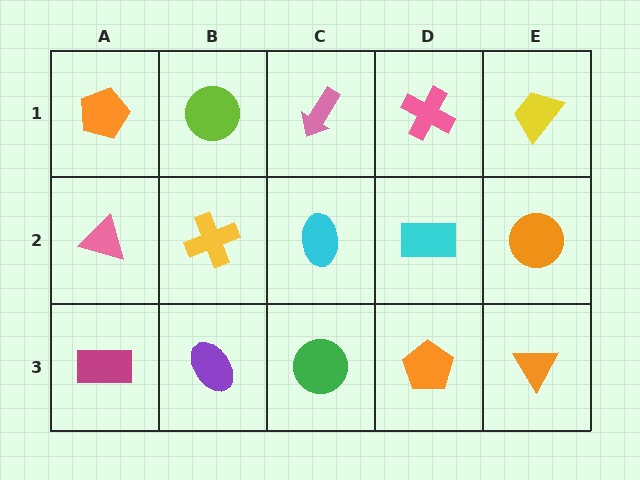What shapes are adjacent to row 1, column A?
A pink triangle (row 2, column A), a lime circle (row 1, column B).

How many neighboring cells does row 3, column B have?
3.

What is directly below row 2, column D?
An orange pentagon.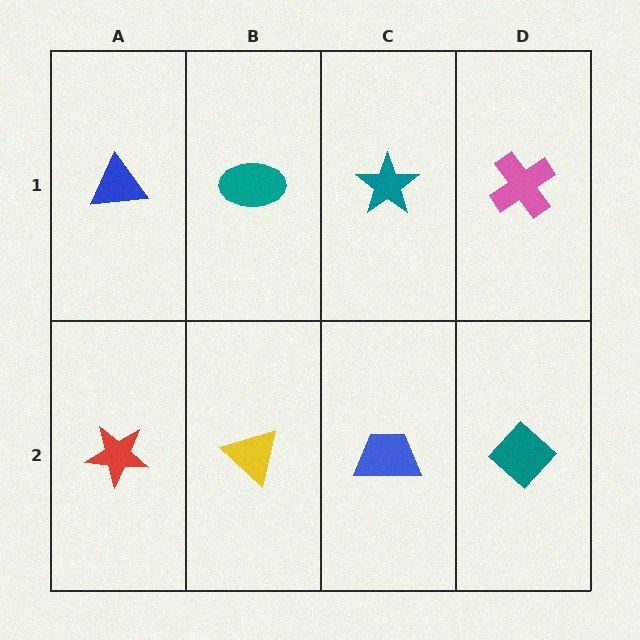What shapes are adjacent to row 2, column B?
A teal ellipse (row 1, column B), a red star (row 2, column A), a blue trapezoid (row 2, column C).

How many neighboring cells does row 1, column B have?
3.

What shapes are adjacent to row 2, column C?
A teal star (row 1, column C), a yellow triangle (row 2, column B), a teal diamond (row 2, column D).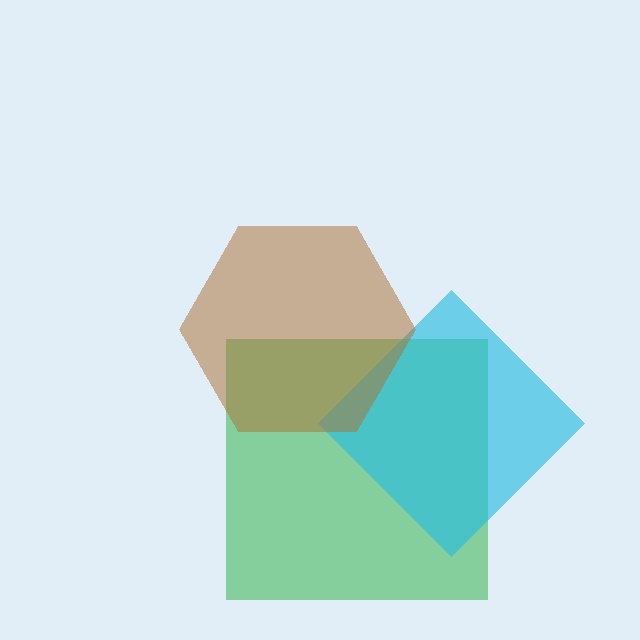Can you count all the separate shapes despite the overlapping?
Yes, there are 3 separate shapes.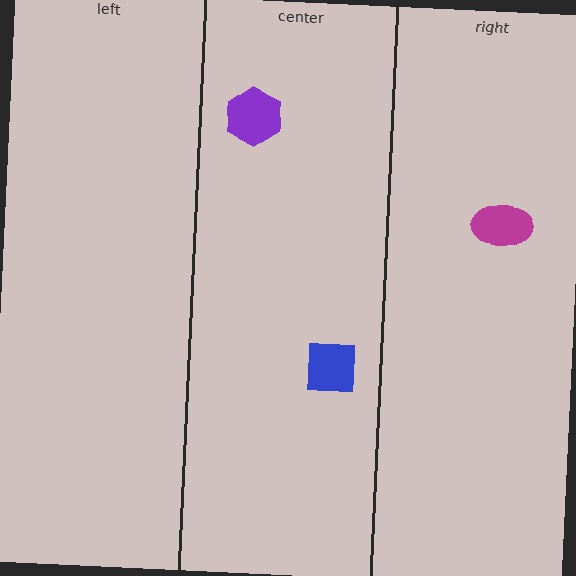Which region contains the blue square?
The center region.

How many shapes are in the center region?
2.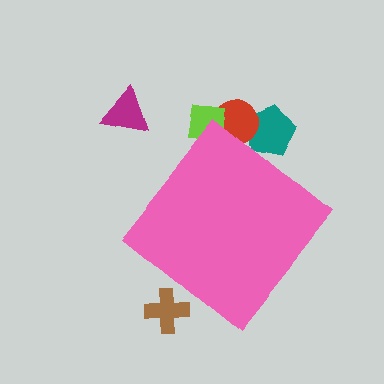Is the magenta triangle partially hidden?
No, the magenta triangle is fully visible.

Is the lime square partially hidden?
Yes, the lime square is partially hidden behind the pink diamond.